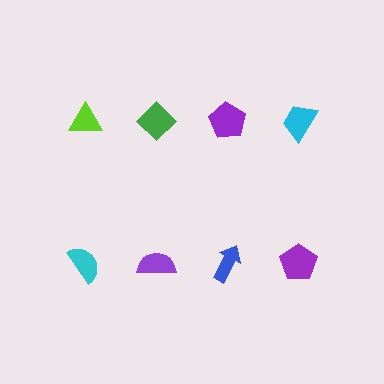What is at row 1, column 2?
A green diamond.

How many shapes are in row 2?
4 shapes.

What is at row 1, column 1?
A lime triangle.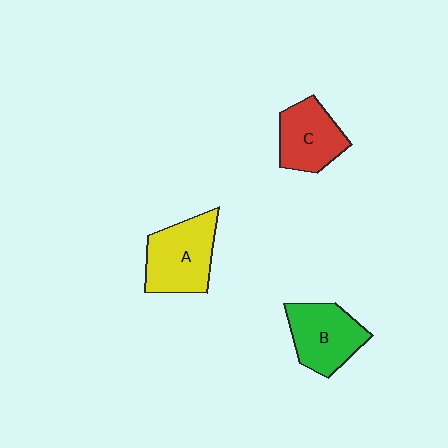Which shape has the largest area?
Shape A (yellow).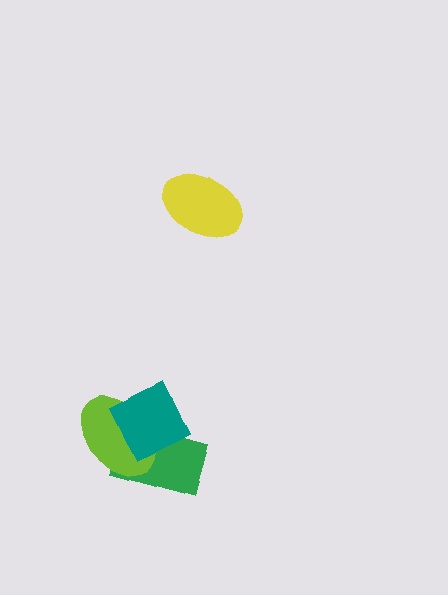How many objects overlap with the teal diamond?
2 objects overlap with the teal diamond.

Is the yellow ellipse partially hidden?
No, no other shape covers it.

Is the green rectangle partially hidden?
Yes, it is partially covered by another shape.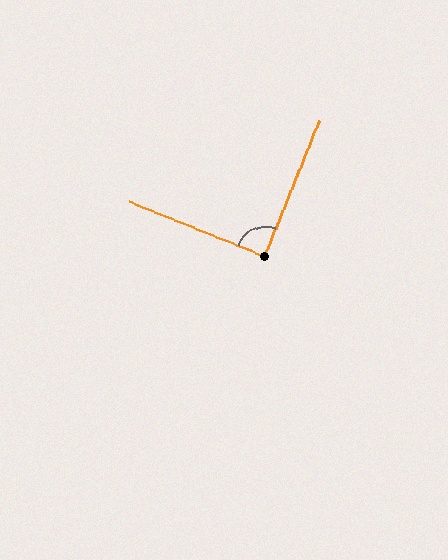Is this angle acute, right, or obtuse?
It is approximately a right angle.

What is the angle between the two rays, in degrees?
Approximately 90 degrees.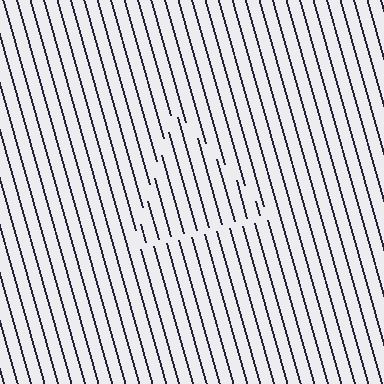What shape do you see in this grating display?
An illusory triangle. The interior of the shape contains the same grating, shifted by half a period — the contour is defined by the phase discontinuity where line-ends from the inner and outer gratings abut.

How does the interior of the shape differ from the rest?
The interior of the shape contains the same grating, shifted by half a period — the contour is defined by the phase discontinuity where line-ends from the inner and outer gratings abut.